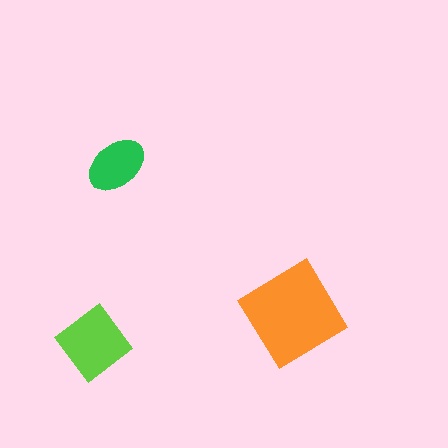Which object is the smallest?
The green ellipse.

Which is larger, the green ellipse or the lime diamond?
The lime diamond.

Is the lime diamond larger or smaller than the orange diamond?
Smaller.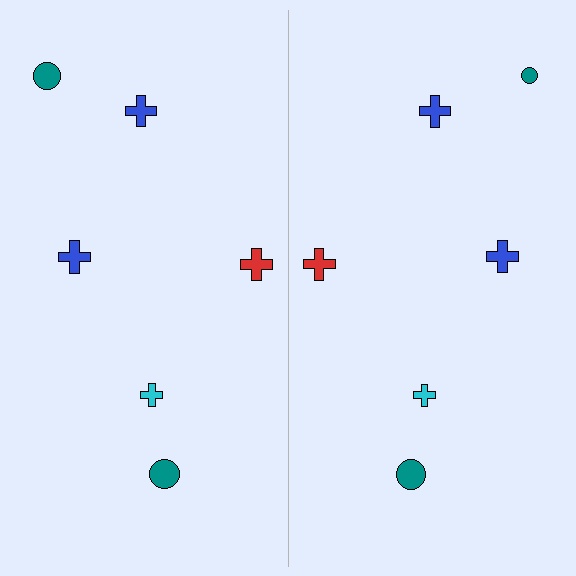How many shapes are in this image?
There are 12 shapes in this image.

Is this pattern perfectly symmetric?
No, the pattern is not perfectly symmetric. The teal circle on the right side has a different size than its mirror counterpart.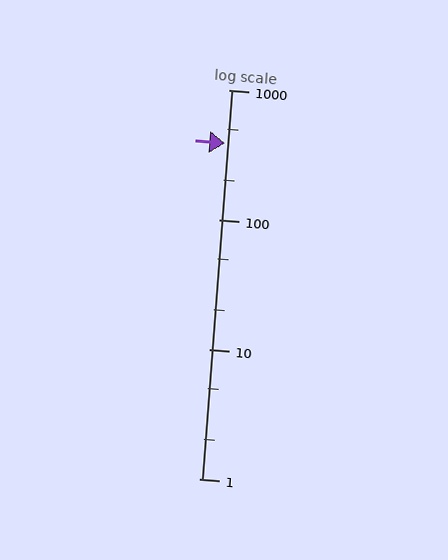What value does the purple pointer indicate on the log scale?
The pointer indicates approximately 390.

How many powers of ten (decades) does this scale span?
The scale spans 3 decades, from 1 to 1000.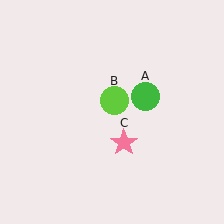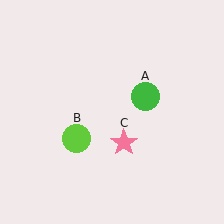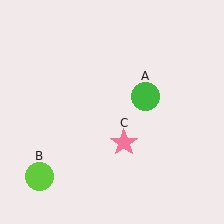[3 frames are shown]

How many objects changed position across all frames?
1 object changed position: lime circle (object B).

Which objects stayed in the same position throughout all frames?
Green circle (object A) and pink star (object C) remained stationary.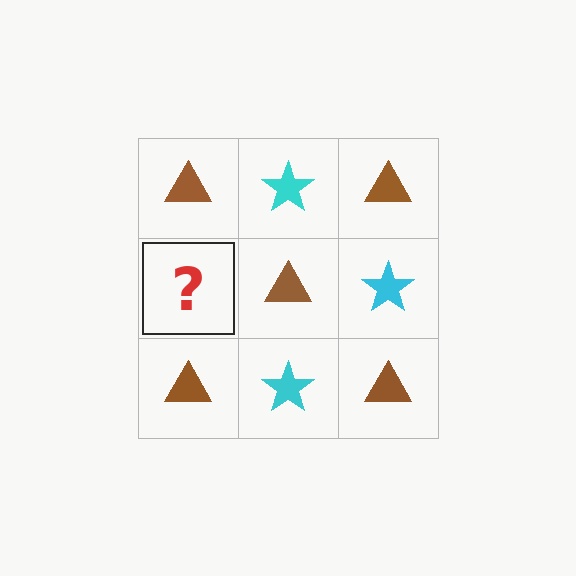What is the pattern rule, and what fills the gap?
The rule is that it alternates brown triangle and cyan star in a checkerboard pattern. The gap should be filled with a cyan star.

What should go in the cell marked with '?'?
The missing cell should contain a cyan star.